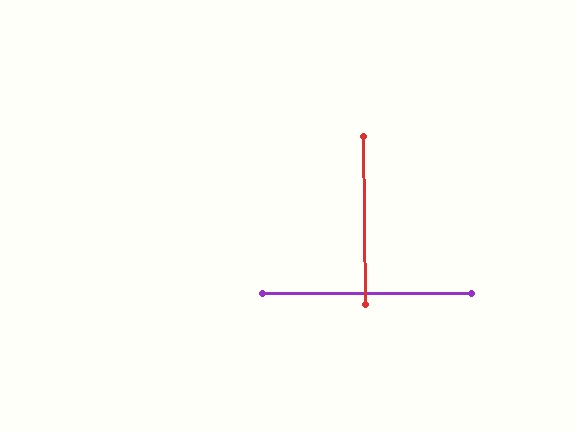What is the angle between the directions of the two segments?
Approximately 89 degrees.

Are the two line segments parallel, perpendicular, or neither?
Perpendicular — they meet at approximately 89°.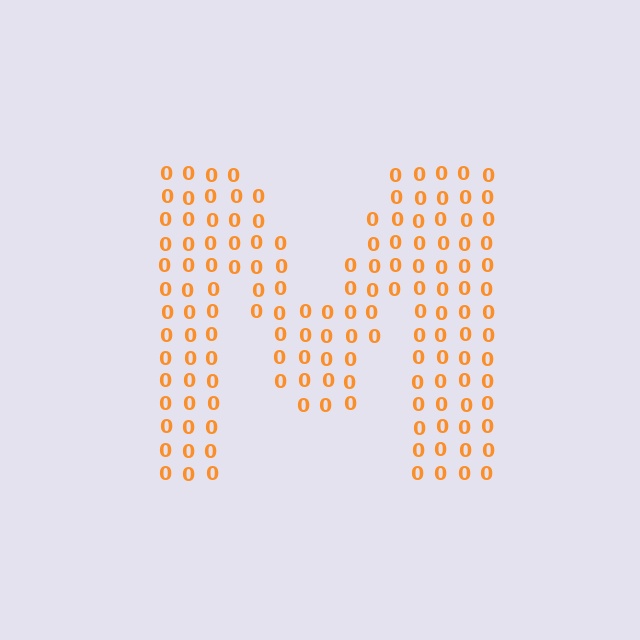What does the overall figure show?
The overall figure shows the letter M.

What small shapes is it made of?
It is made of small digit 0's.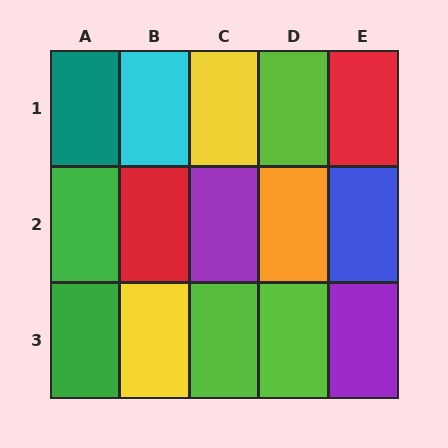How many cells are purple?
2 cells are purple.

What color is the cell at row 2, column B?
Red.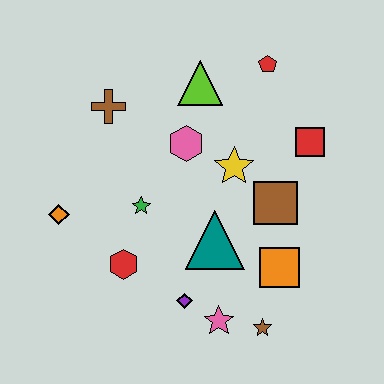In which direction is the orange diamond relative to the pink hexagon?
The orange diamond is to the left of the pink hexagon.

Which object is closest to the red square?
The brown square is closest to the red square.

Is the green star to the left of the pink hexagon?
Yes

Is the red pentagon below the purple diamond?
No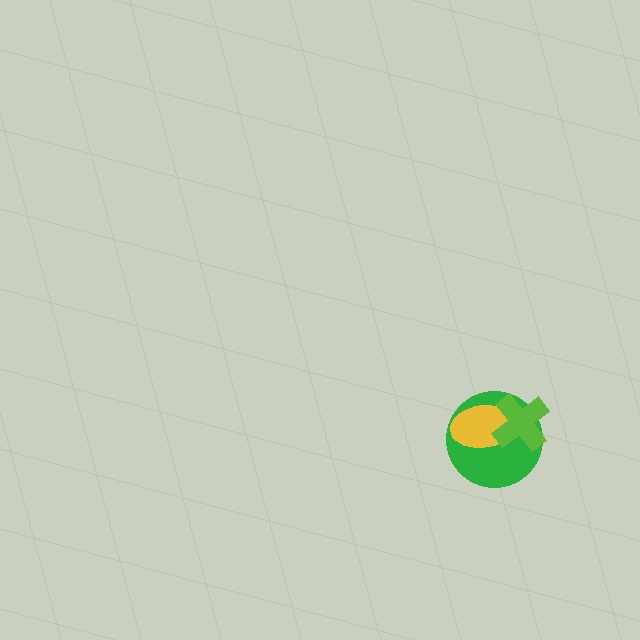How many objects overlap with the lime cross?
2 objects overlap with the lime cross.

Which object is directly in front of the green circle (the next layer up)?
The yellow ellipse is directly in front of the green circle.